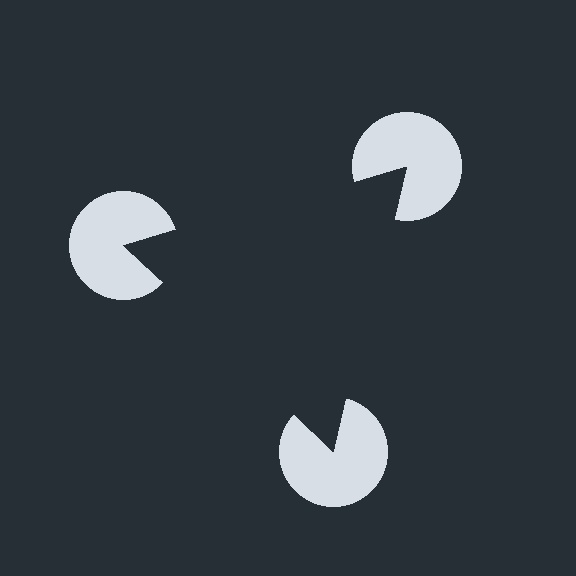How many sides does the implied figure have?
3 sides.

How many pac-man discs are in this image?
There are 3 — one at each vertex of the illusory triangle.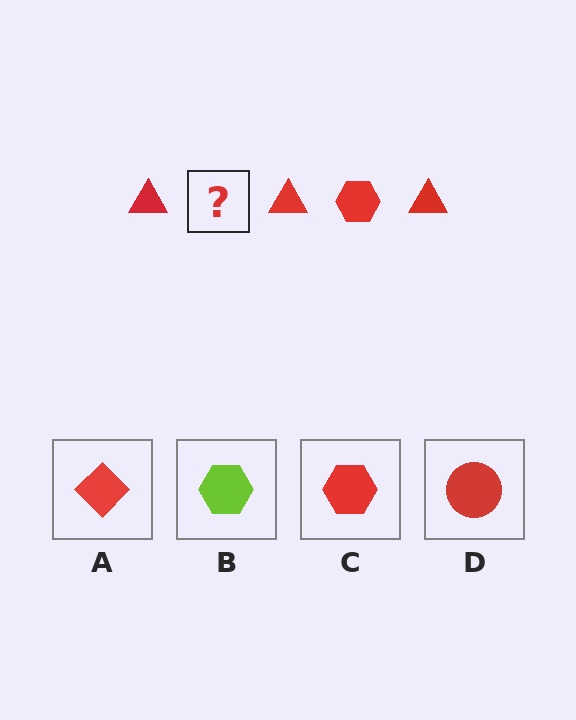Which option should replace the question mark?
Option C.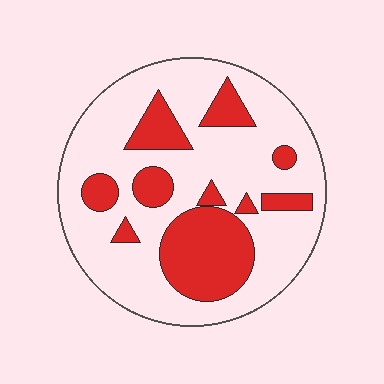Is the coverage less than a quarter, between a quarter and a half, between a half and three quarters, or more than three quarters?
Between a quarter and a half.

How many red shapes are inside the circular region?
10.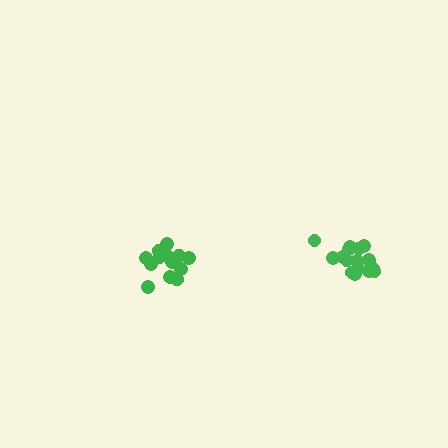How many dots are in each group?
Group 1: 13 dots, Group 2: 16 dots (29 total).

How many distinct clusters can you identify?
There are 2 distinct clusters.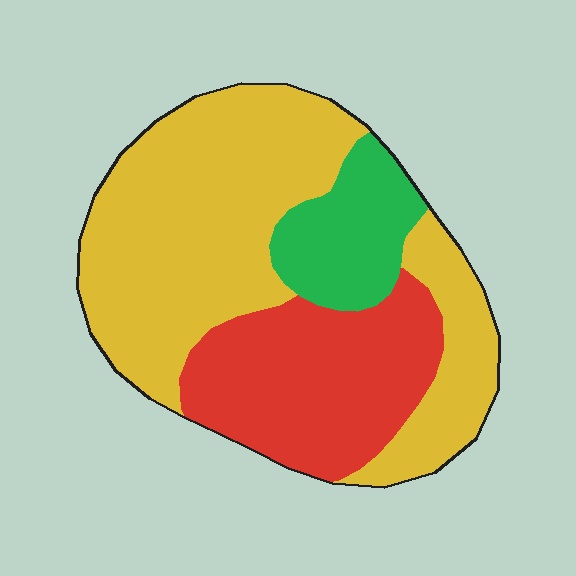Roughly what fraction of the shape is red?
Red covers 29% of the shape.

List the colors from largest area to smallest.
From largest to smallest: yellow, red, green.